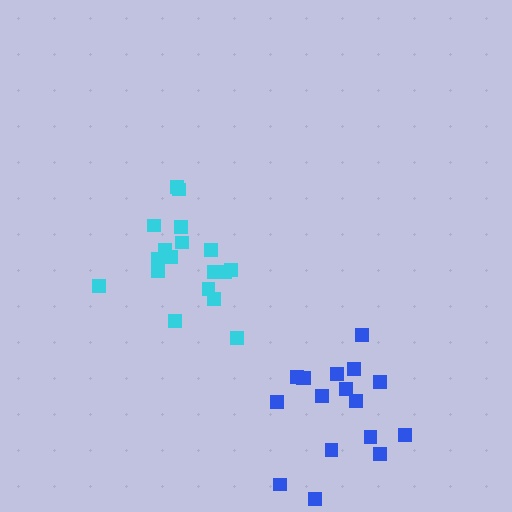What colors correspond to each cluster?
The clusters are colored: blue, cyan.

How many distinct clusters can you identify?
There are 2 distinct clusters.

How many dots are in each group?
Group 1: 17 dots, Group 2: 18 dots (35 total).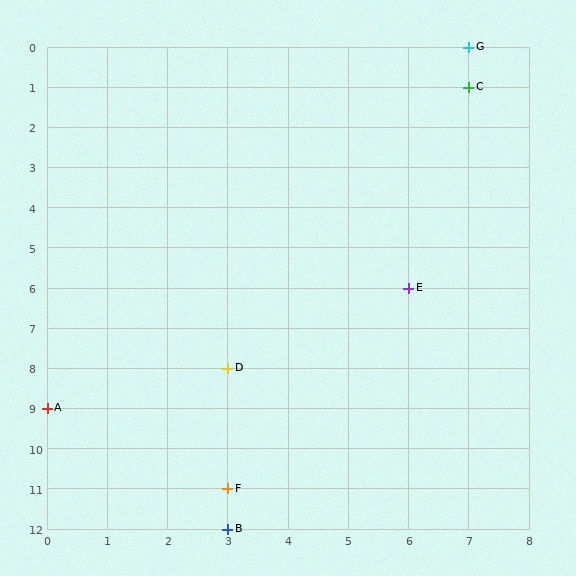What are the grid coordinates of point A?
Point A is at grid coordinates (0, 9).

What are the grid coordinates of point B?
Point B is at grid coordinates (3, 12).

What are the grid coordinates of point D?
Point D is at grid coordinates (3, 8).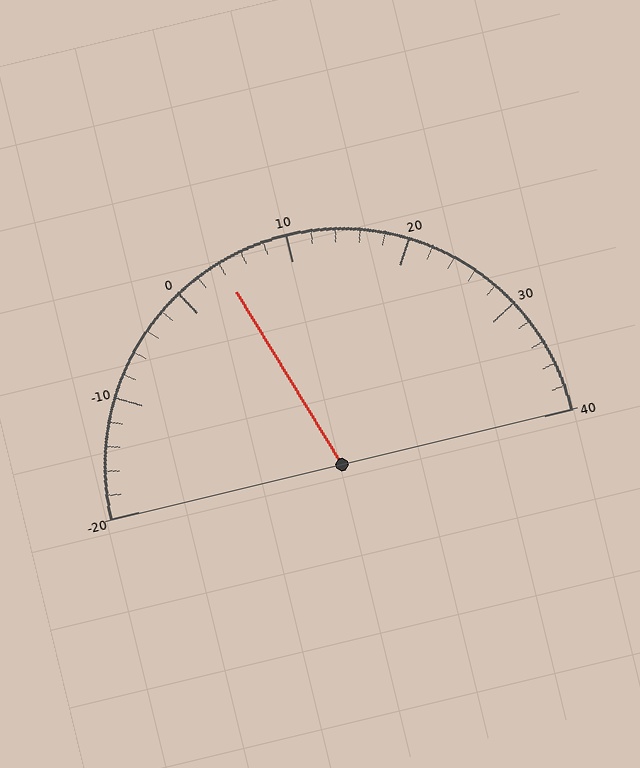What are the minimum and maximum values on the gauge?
The gauge ranges from -20 to 40.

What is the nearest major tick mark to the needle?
The nearest major tick mark is 0.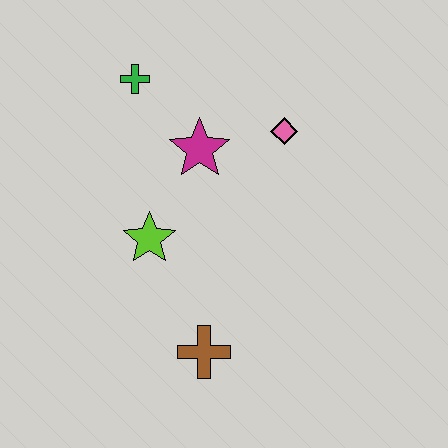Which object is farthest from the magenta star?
The brown cross is farthest from the magenta star.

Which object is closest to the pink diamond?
The magenta star is closest to the pink diamond.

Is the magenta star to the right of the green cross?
Yes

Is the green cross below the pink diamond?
No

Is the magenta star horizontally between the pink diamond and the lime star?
Yes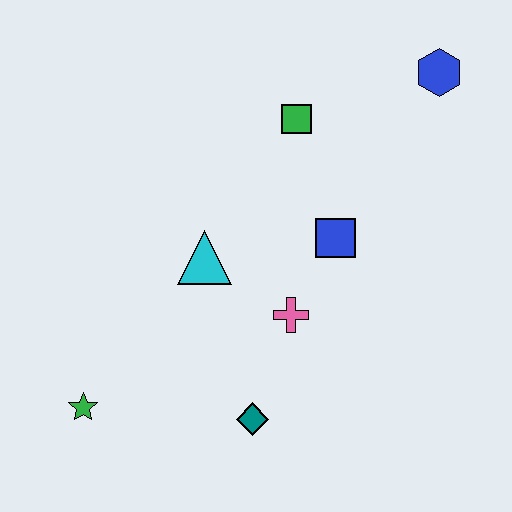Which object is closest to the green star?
The teal diamond is closest to the green star.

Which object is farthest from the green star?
The blue hexagon is farthest from the green star.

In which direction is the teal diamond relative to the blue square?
The teal diamond is below the blue square.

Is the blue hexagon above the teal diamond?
Yes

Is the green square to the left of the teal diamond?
No